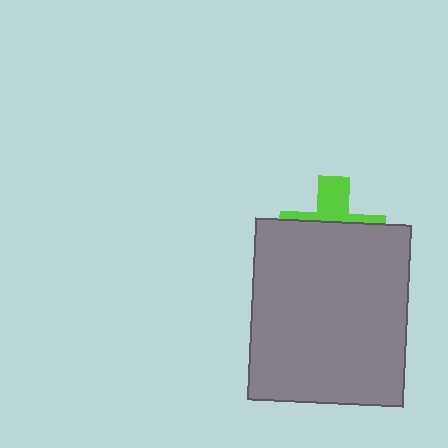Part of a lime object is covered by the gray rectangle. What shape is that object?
It is a cross.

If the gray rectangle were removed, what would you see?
You would see the complete lime cross.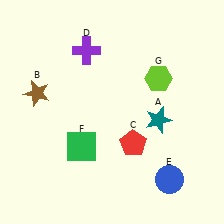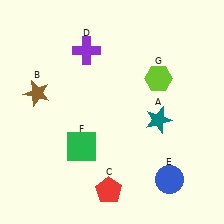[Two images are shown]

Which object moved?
The red pentagon (C) moved down.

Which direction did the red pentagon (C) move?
The red pentagon (C) moved down.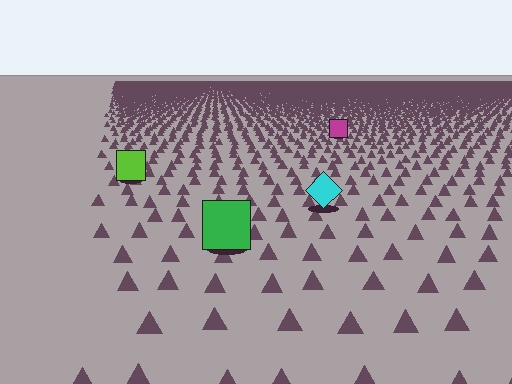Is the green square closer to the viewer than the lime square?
Yes. The green square is closer — you can tell from the texture gradient: the ground texture is coarser near it.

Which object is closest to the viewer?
The green square is closest. The texture marks near it are larger and more spread out.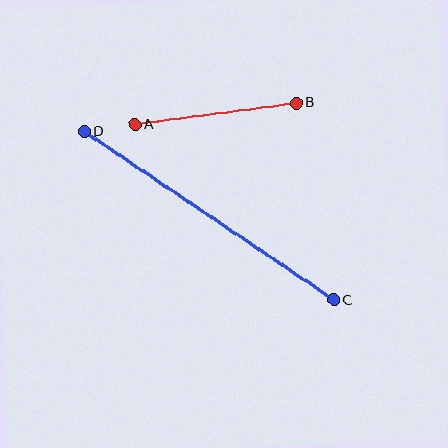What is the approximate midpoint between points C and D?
The midpoint is at approximately (209, 216) pixels.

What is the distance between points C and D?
The distance is approximately 301 pixels.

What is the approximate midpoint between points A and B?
The midpoint is at approximately (215, 114) pixels.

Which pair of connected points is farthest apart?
Points C and D are farthest apart.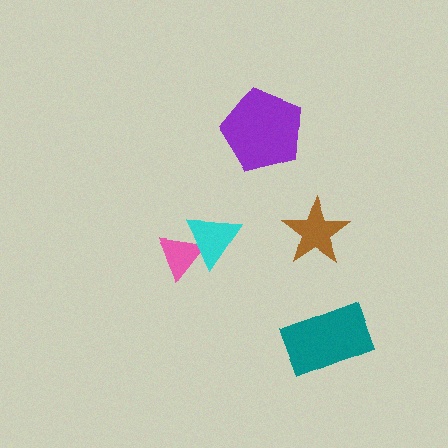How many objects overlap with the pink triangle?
1 object overlaps with the pink triangle.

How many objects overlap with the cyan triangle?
1 object overlaps with the cyan triangle.